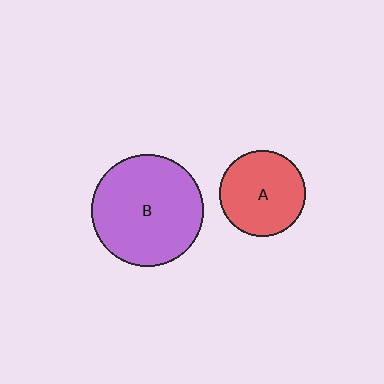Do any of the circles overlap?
No, none of the circles overlap.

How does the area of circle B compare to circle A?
Approximately 1.7 times.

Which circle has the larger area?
Circle B (purple).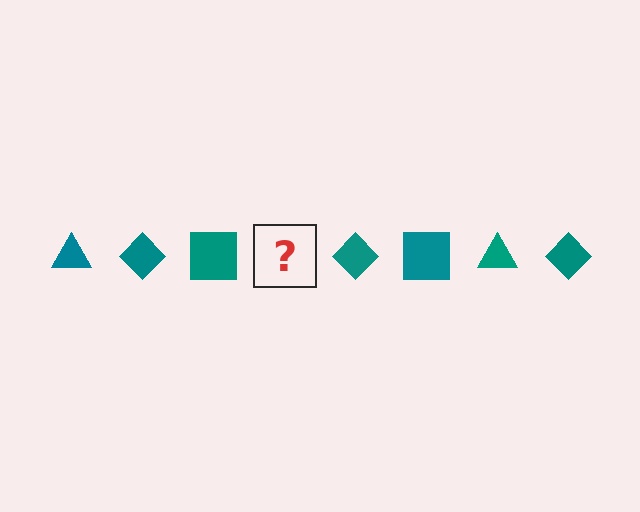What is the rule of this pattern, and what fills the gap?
The rule is that the pattern cycles through triangle, diamond, square shapes in teal. The gap should be filled with a teal triangle.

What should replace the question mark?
The question mark should be replaced with a teal triangle.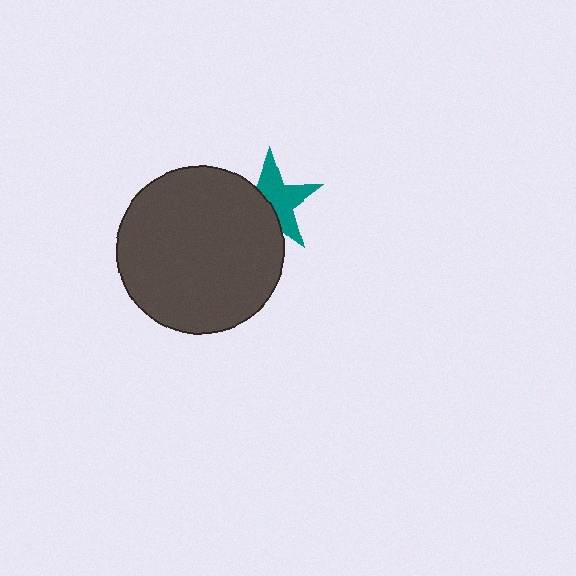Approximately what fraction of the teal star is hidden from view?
Roughly 43% of the teal star is hidden behind the dark gray circle.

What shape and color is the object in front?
The object in front is a dark gray circle.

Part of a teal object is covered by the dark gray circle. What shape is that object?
It is a star.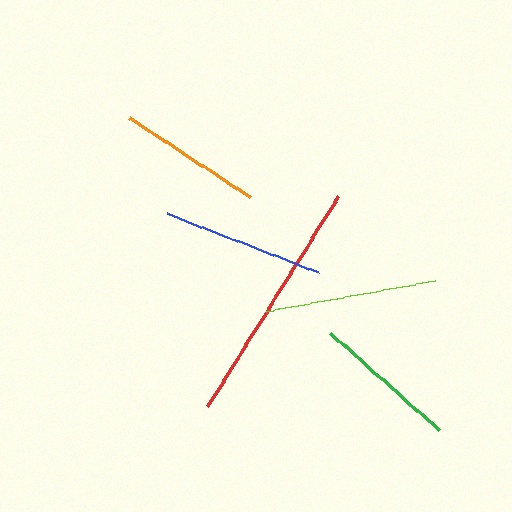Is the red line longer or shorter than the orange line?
The red line is longer than the orange line.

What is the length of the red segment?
The red segment is approximately 248 pixels long.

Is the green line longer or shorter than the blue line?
The blue line is longer than the green line.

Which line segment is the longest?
The red line is the longest at approximately 248 pixels.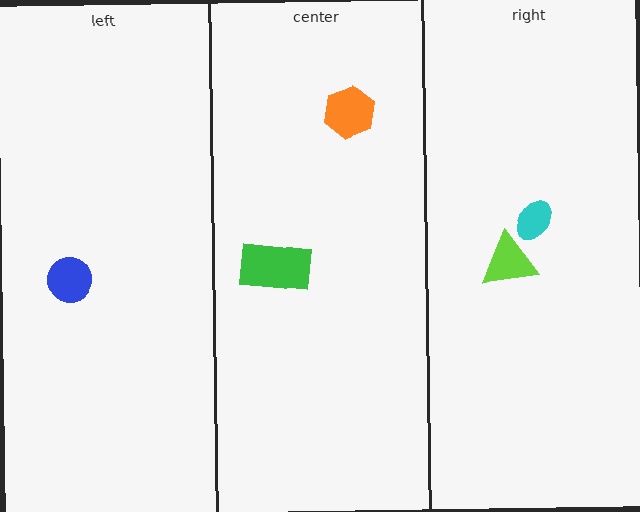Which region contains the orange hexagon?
The center region.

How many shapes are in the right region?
2.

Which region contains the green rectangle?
The center region.